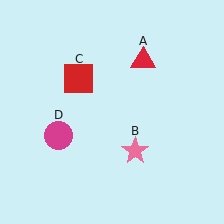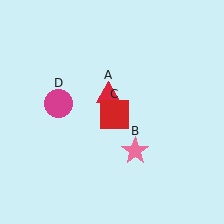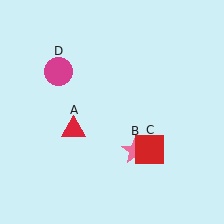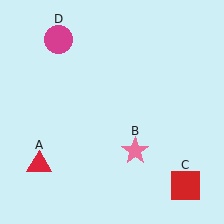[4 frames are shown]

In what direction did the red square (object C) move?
The red square (object C) moved down and to the right.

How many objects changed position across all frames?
3 objects changed position: red triangle (object A), red square (object C), magenta circle (object D).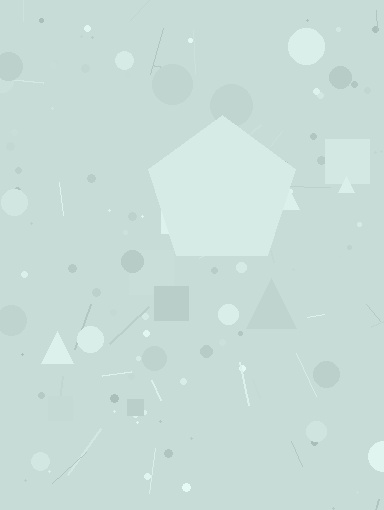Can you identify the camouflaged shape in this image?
The camouflaged shape is a pentagon.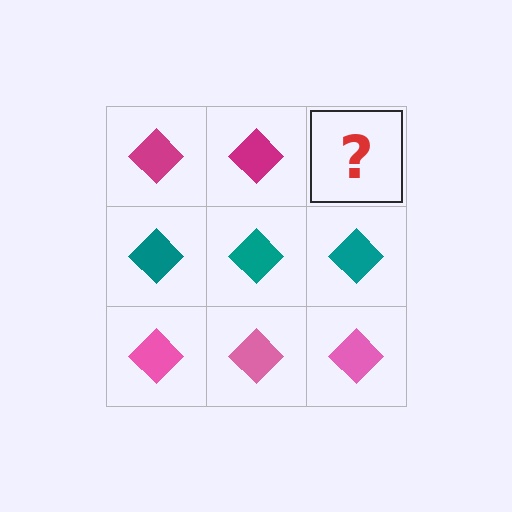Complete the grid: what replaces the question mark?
The question mark should be replaced with a magenta diamond.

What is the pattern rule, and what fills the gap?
The rule is that each row has a consistent color. The gap should be filled with a magenta diamond.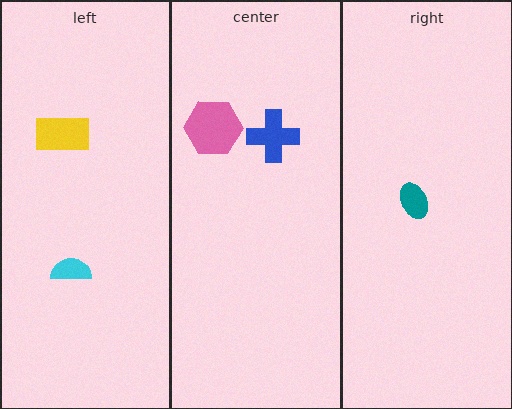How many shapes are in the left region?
2.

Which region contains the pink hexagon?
The center region.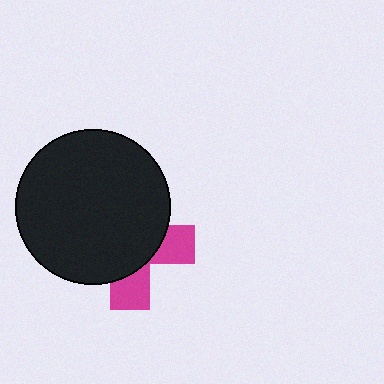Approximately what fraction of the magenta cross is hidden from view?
Roughly 68% of the magenta cross is hidden behind the black circle.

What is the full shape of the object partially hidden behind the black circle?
The partially hidden object is a magenta cross.